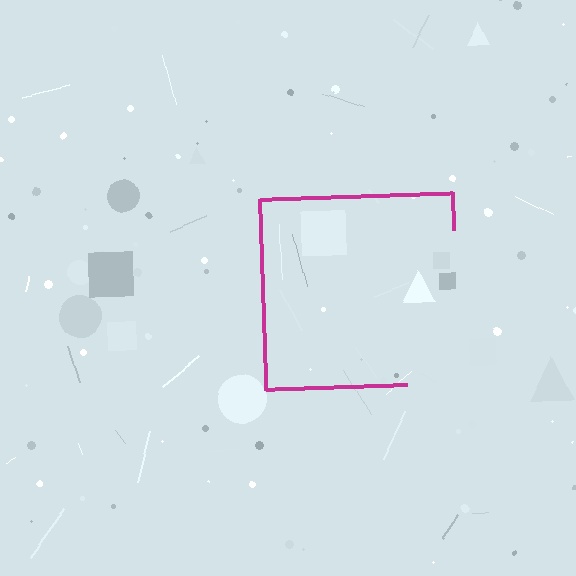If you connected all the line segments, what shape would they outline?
They would outline a square.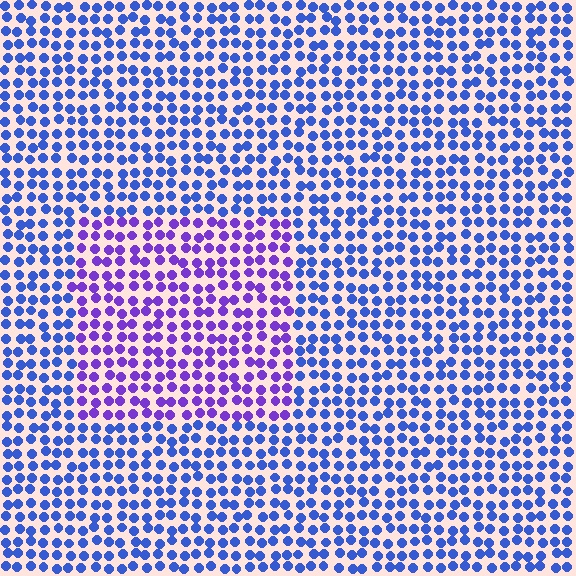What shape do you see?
I see a rectangle.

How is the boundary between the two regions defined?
The boundary is defined purely by a slight shift in hue (about 40 degrees). Spacing, size, and orientation are identical on both sides.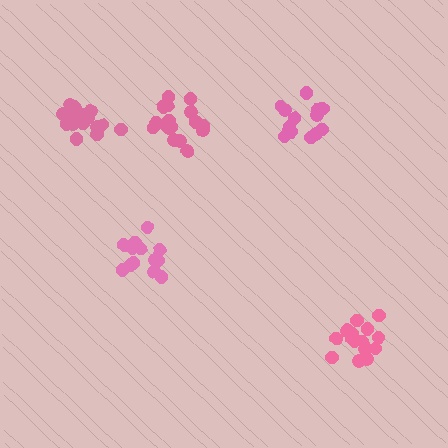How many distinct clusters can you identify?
There are 5 distinct clusters.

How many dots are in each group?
Group 1: 17 dots, Group 2: 14 dots, Group 3: 14 dots, Group 4: 18 dots, Group 5: 17 dots (80 total).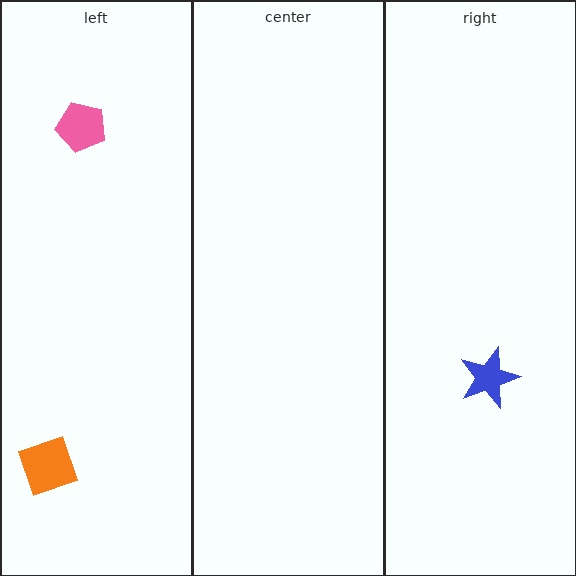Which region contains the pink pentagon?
The left region.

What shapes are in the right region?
The blue star.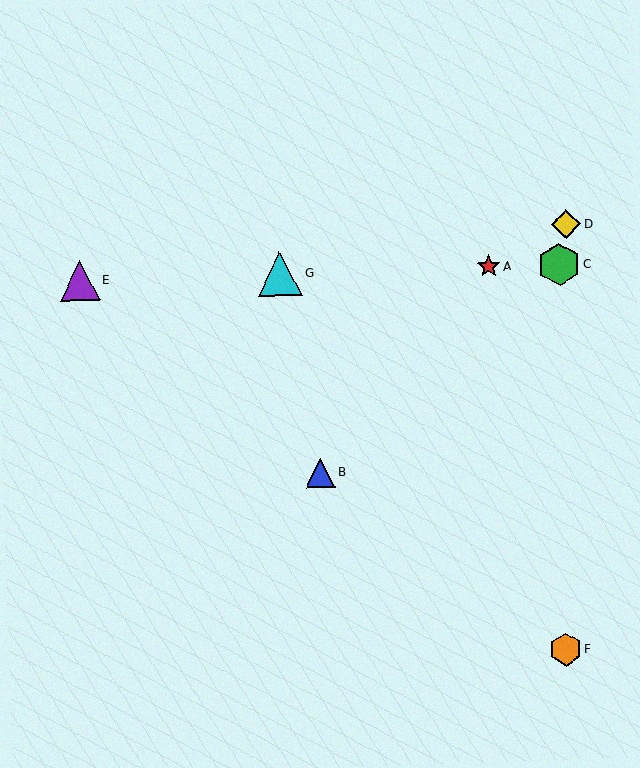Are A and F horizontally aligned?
No, A is at y≈267 and F is at y≈650.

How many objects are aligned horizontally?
4 objects (A, C, E, G) are aligned horizontally.